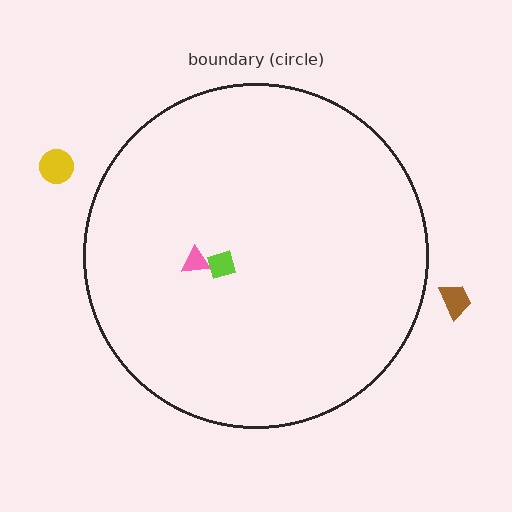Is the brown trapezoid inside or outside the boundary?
Outside.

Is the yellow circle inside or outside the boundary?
Outside.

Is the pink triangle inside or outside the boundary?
Inside.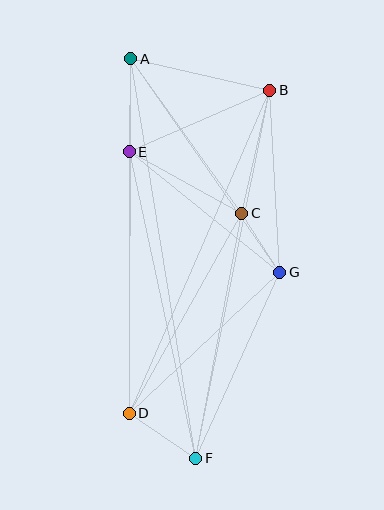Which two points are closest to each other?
Points C and G are closest to each other.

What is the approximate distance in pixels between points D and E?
The distance between D and E is approximately 262 pixels.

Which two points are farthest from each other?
Points A and F are farthest from each other.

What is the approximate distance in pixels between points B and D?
The distance between B and D is approximately 352 pixels.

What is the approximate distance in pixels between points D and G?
The distance between D and G is approximately 206 pixels.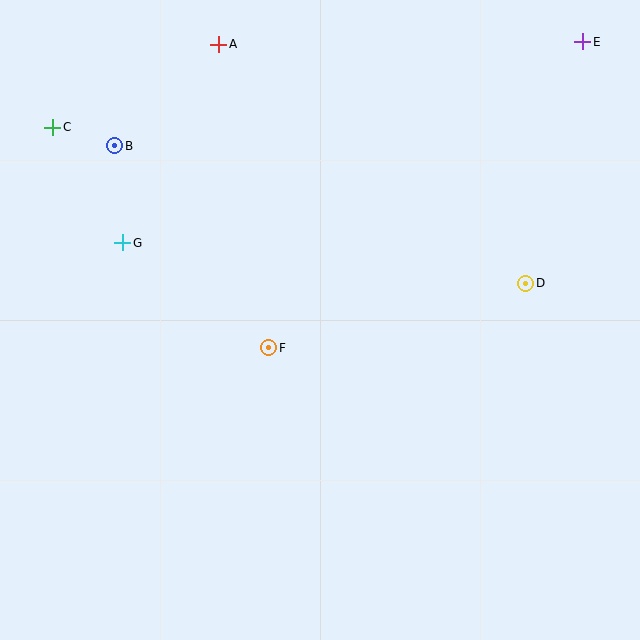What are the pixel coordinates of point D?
Point D is at (526, 283).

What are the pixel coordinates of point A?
Point A is at (219, 44).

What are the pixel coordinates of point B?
Point B is at (115, 146).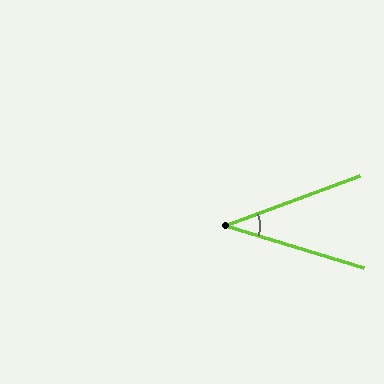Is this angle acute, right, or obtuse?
It is acute.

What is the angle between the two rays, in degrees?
Approximately 37 degrees.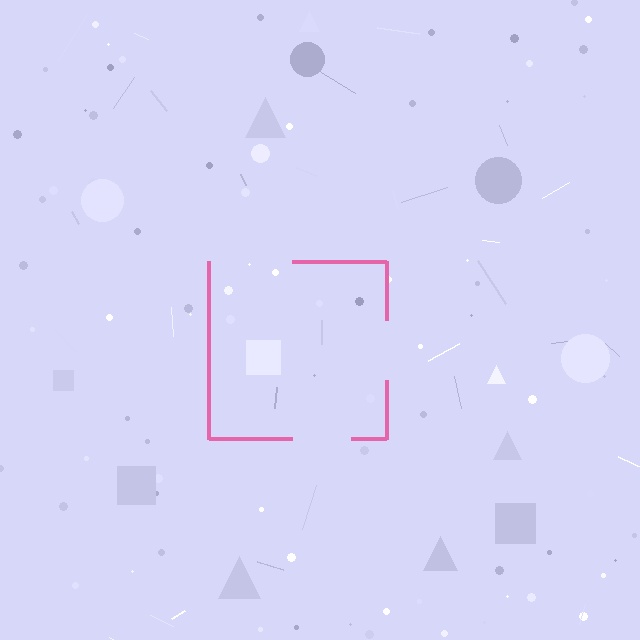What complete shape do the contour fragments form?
The contour fragments form a square.